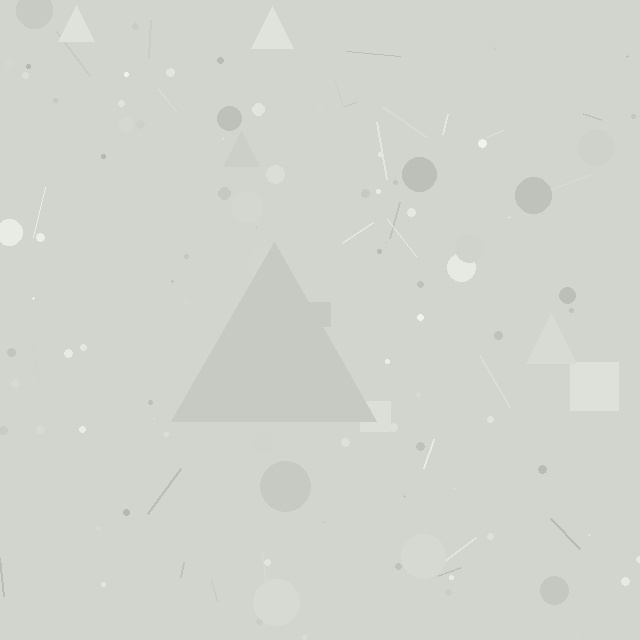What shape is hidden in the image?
A triangle is hidden in the image.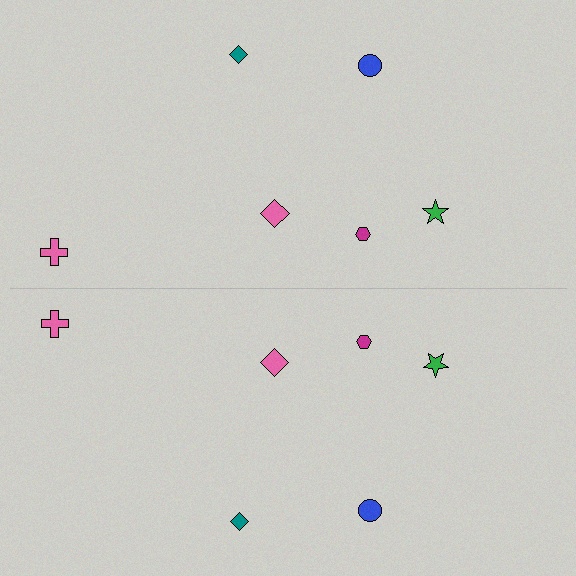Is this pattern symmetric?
Yes, this pattern has bilateral (reflection) symmetry.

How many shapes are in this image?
There are 12 shapes in this image.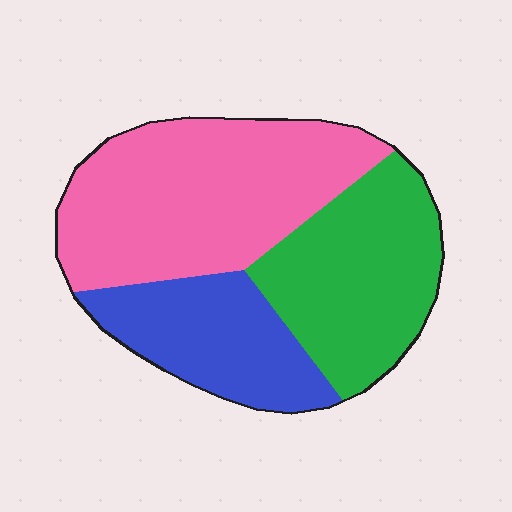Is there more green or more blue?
Green.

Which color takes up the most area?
Pink, at roughly 45%.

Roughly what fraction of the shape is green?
Green takes up about one third (1/3) of the shape.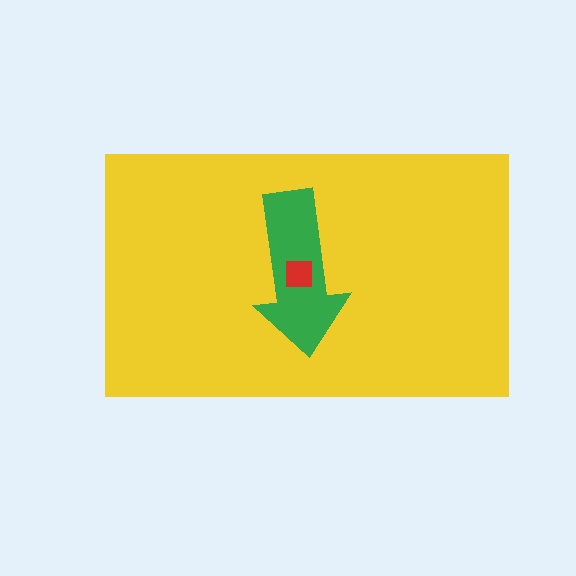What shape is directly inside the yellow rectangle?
The green arrow.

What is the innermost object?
The red square.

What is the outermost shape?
The yellow rectangle.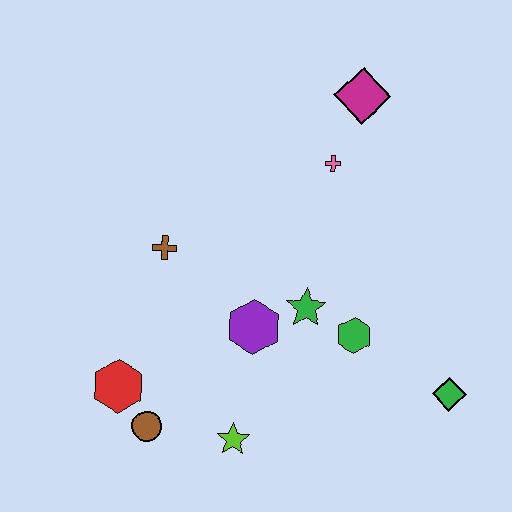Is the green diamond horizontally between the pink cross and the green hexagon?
No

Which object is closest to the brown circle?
The red hexagon is closest to the brown circle.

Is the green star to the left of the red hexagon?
No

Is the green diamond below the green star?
Yes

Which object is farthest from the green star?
The magenta diamond is farthest from the green star.